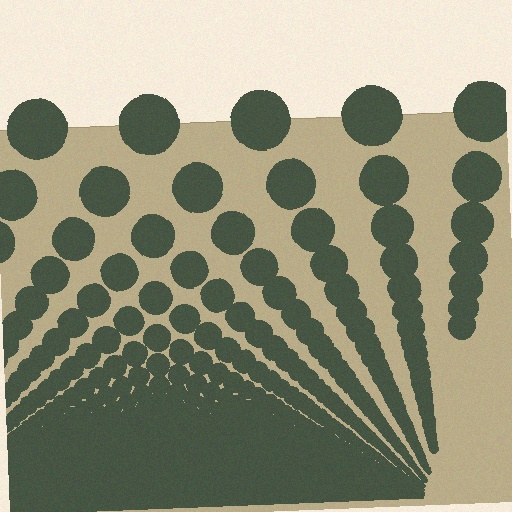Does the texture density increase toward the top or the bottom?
Density increases toward the bottom.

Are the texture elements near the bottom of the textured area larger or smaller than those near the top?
Smaller. The gradient is inverted — elements near the bottom are smaller and denser.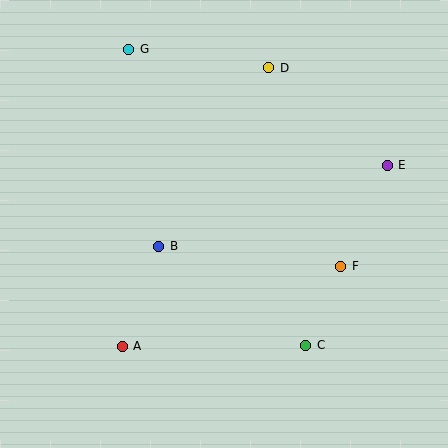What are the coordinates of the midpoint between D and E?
The midpoint between D and E is at (328, 117).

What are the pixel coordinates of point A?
Point A is at (122, 346).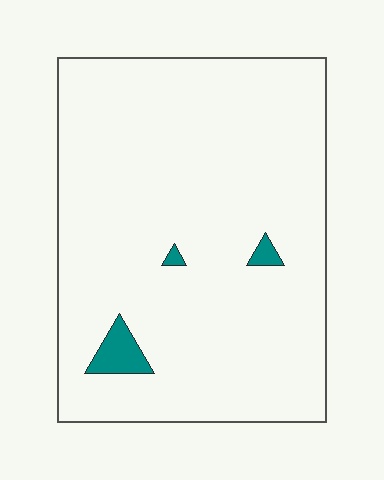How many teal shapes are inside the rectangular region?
3.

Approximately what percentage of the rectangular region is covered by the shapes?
Approximately 5%.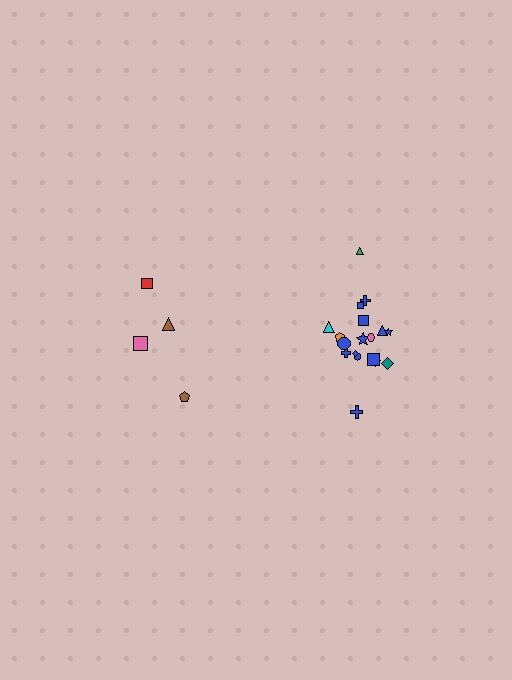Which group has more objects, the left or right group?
The right group.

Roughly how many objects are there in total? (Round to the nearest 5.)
Roughly 20 objects in total.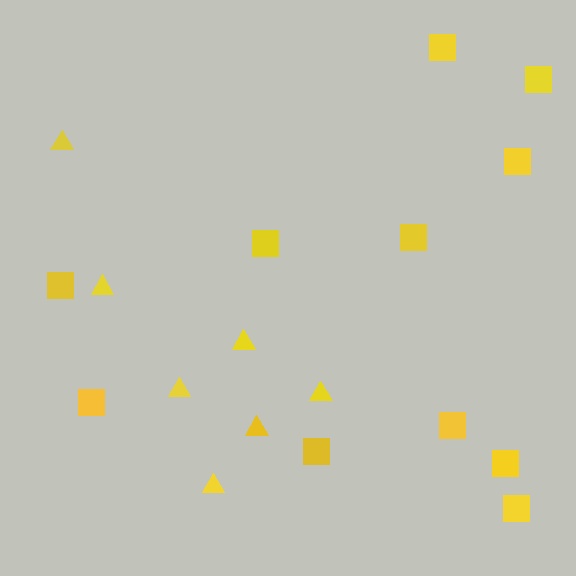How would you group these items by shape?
There are 2 groups: one group of triangles (7) and one group of squares (11).